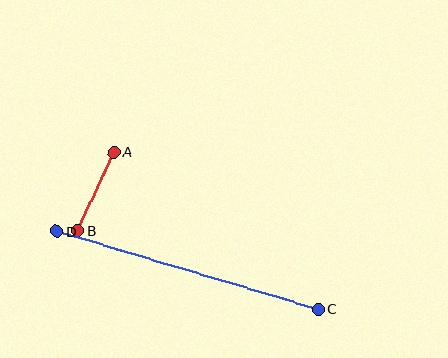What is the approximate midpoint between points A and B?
The midpoint is at approximately (96, 192) pixels.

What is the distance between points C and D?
The distance is approximately 273 pixels.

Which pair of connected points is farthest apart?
Points C and D are farthest apart.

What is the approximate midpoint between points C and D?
The midpoint is at approximately (188, 270) pixels.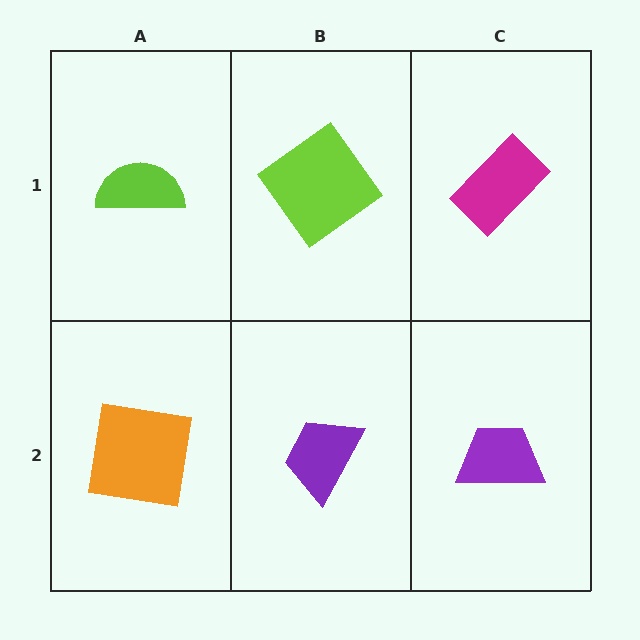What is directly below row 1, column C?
A purple trapezoid.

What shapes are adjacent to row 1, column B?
A purple trapezoid (row 2, column B), a lime semicircle (row 1, column A), a magenta rectangle (row 1, column C).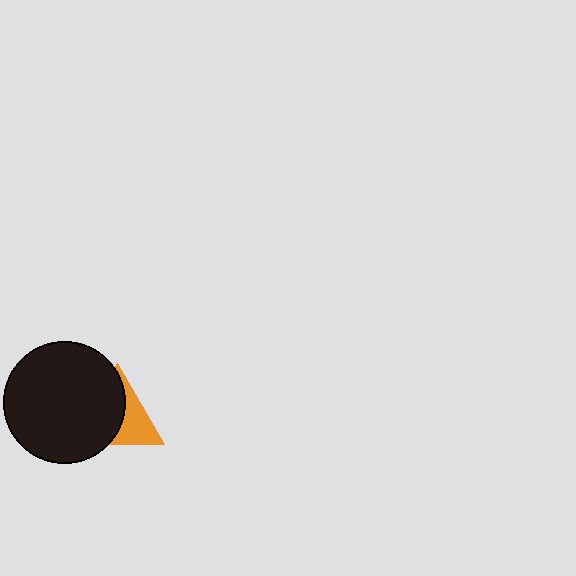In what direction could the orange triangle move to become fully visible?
The orange triangle could move right. That would shift it out from behind the black circle entirely.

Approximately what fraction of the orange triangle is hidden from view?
Roughly 57% of the orange triangle is hidden behind the black circle.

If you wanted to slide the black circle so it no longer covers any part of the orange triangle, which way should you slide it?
Slide it left — that is the most direct way to separate the two shapes.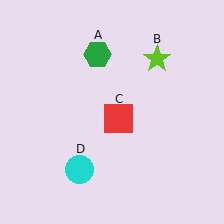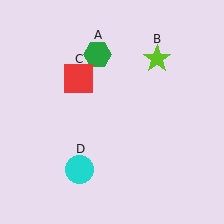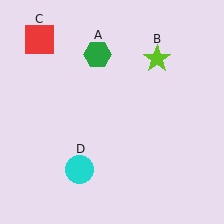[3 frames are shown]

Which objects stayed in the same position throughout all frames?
Green hexagon (object A) and lime star (object B) and cyan circle (object D) remained stationary.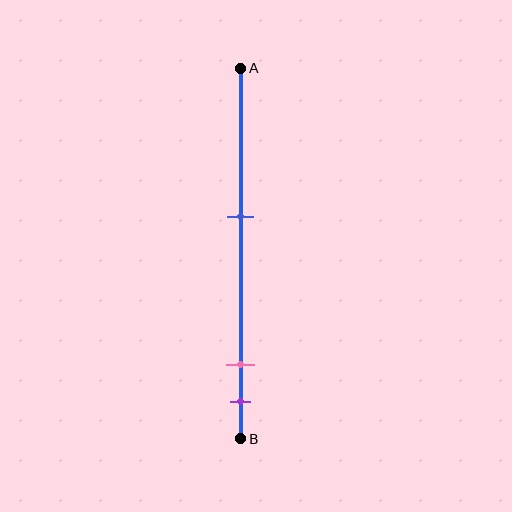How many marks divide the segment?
There are 3 marks dividing the segment.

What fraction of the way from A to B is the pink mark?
The pink mark is approximately 80% (0.8) of the way from A to B.